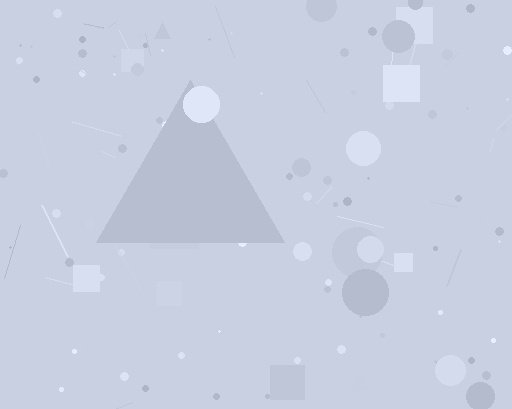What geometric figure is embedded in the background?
A triangle is embedded in the background.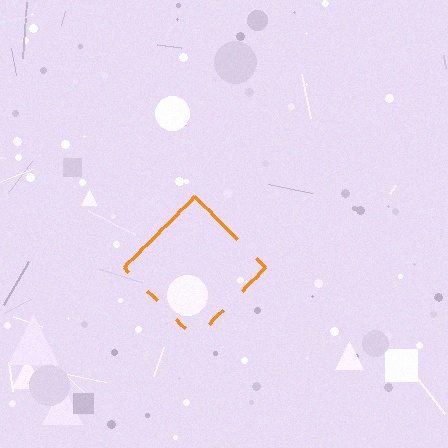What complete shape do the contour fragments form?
The contour fragments form a diamond.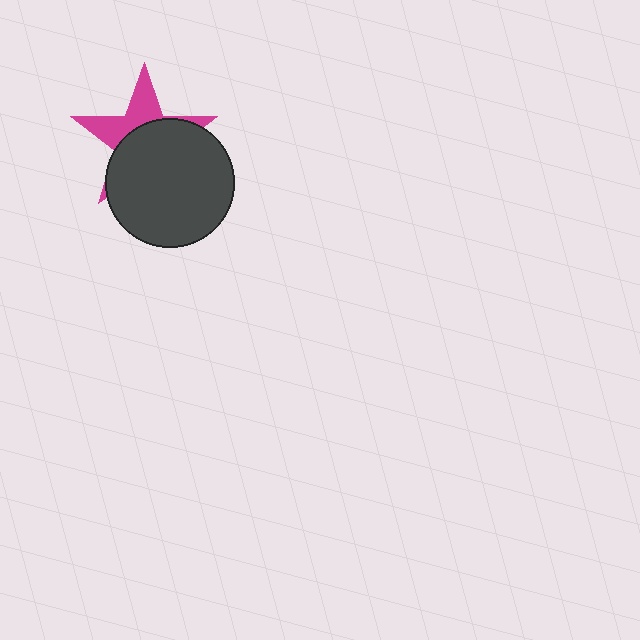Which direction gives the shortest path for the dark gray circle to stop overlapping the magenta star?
Moving down gives the shortest separation.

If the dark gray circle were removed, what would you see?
You would see the complete magenta star.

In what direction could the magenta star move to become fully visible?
The magenta star could move up. That would shift it out from behind the dark gray circle entirely.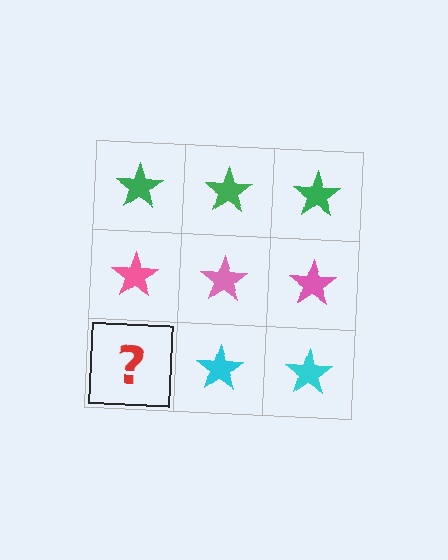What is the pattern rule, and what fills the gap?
The rule is that each row has a consistent color. The gap should be filled with a cyan star.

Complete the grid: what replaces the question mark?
The question mark should be replaced with a cyan star.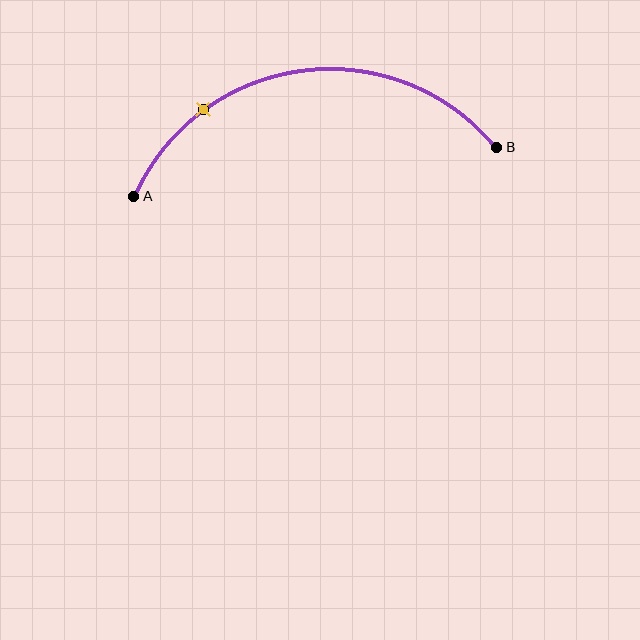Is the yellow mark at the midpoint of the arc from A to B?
No. The yellow mark lies on the arc but is closer to endpoint A. The arc midpoint would be at the point on the curve equidistant along the arc from both A and B.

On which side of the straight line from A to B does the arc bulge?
The arc bulges above the straight line connecting A and B.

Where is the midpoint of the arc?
The arc midpoint is the point on the curve farthest from the straight line joining A and B. It sits above that line.